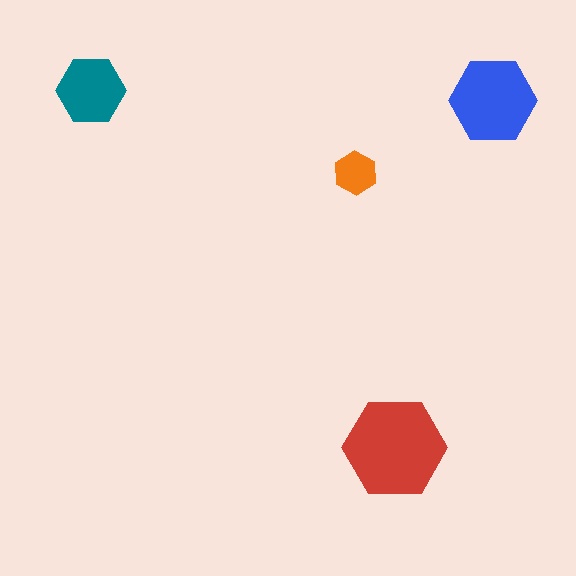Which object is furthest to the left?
The teal hexagon is leftmost.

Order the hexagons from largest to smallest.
the red one, the blue one, the teal one, the orange one.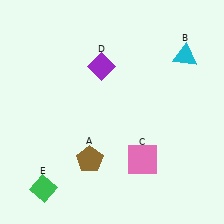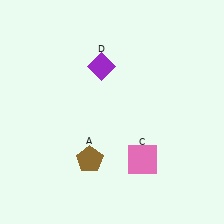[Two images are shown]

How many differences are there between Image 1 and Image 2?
There are 2 differences between the two images.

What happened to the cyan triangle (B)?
The cyan triangle (B) was removed in Image 2. It was in the top-right area of Image 1.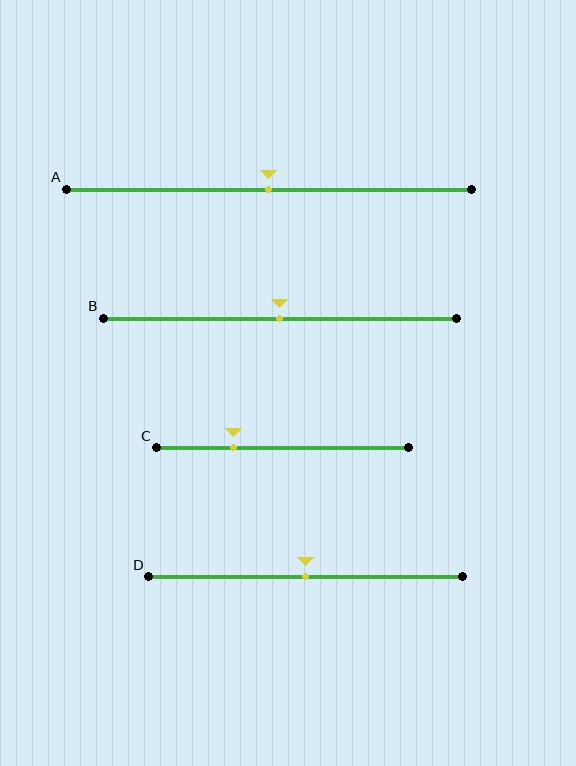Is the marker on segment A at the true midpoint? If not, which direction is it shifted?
Yes, the marker on segment A is at the true midpoint.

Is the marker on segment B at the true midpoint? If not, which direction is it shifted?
Yes, the marker on segment B is at the true midpoint.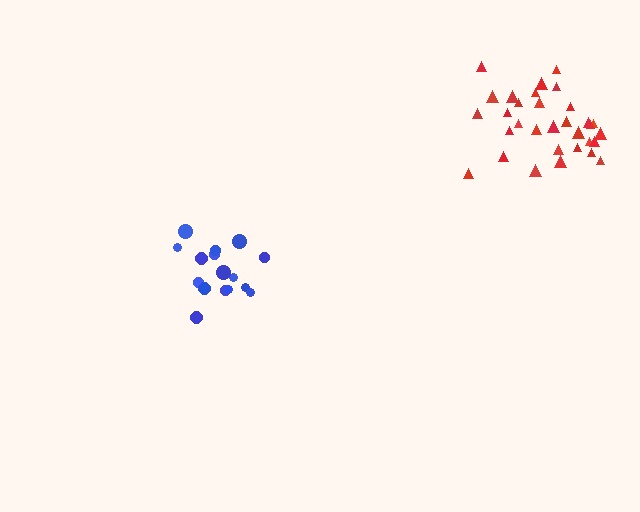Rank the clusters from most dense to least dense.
red, blue.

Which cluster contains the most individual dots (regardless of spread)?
Red (32).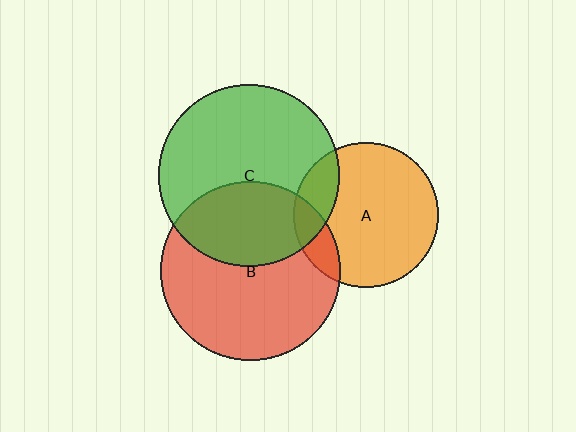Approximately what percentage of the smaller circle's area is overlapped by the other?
Approximately 15%.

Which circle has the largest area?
Circle C (green).